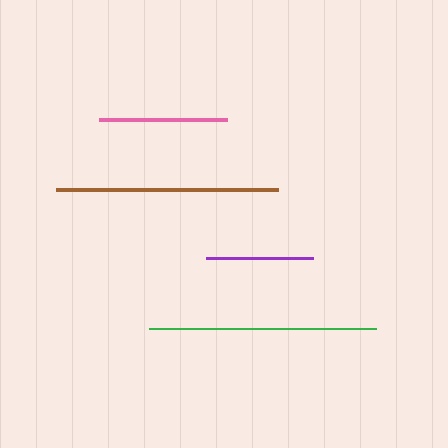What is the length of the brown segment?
The brown segment is approximately 223 pixels long.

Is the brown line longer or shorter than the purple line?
The brown line is longer than the purple line.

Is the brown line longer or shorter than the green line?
The green line is longer than the brown line.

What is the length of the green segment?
The green segment is approximately 227 pixels long.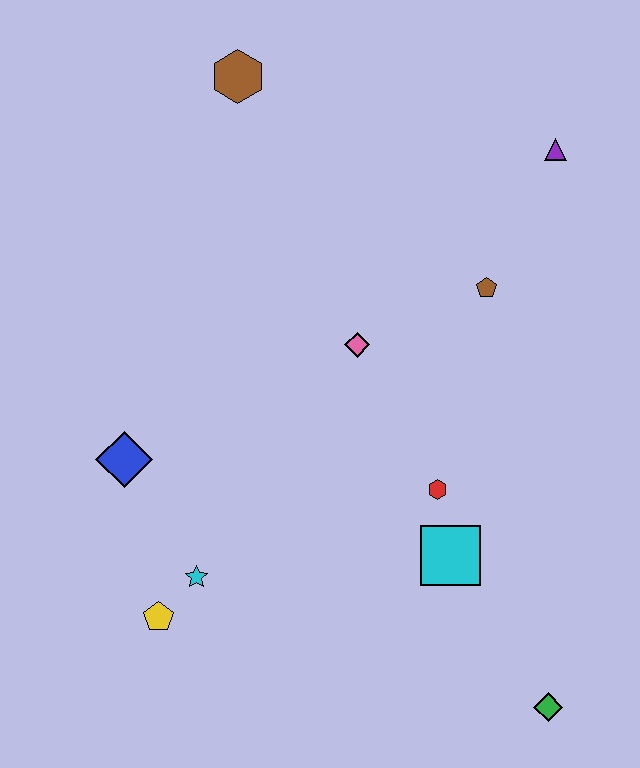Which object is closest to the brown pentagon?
The pink diamond is closest to the brown pentagon.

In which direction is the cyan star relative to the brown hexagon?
The cyan star is below the brown hexagon.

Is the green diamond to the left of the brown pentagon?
No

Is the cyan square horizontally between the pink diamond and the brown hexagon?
No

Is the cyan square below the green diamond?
No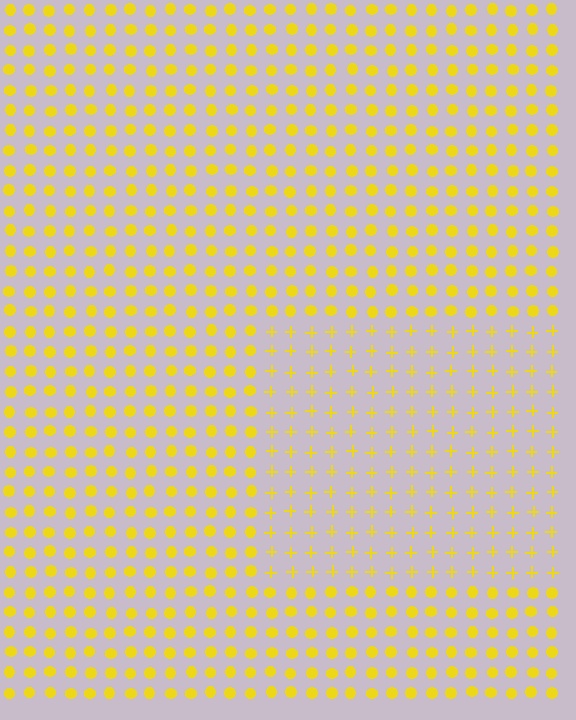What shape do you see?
I see a rectangle.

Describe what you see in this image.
The image is filled with small yellow elements arranged in a uniform grid. A rectangle-shaped region contains plus signs, while the surrounding area contains circles. The boundary is defined purely by the change in element shape.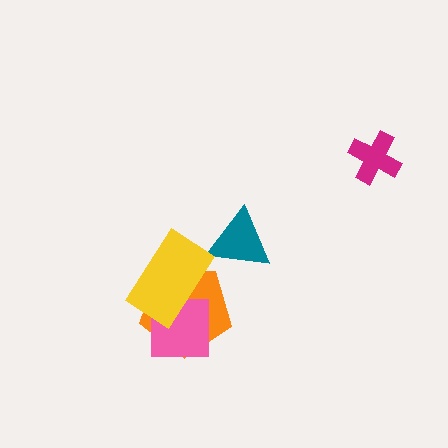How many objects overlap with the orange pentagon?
2 objects overlap with the orange pentagon.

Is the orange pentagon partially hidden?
Yes, it is partially covered by another shape.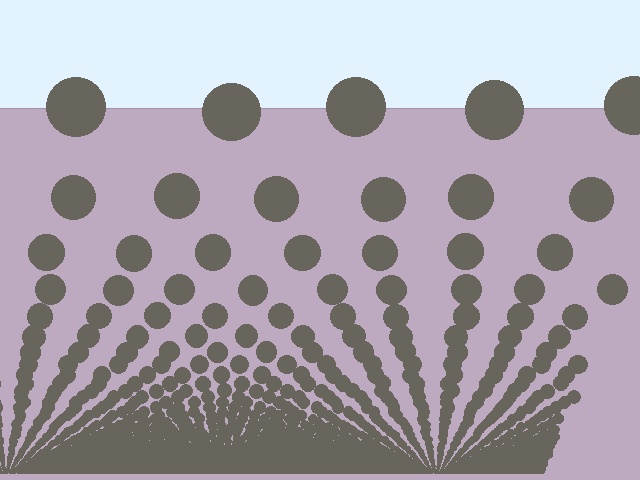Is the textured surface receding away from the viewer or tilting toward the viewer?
The surface appears to tilt toward the viewer. Texture elements get larger and sparser toward the top.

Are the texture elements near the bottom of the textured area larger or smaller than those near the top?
Smaller. The gradient is inverted — elements near the bottom are smaller and denser.